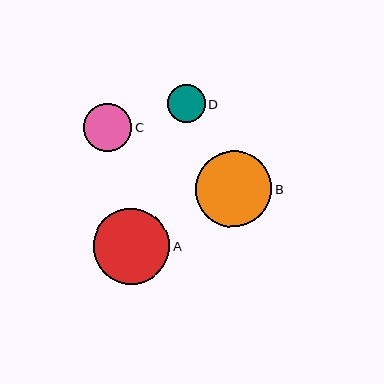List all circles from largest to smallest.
From largest to smallest: A, B, C, D.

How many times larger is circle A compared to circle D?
Circle A is approximately 2.0 times the size of circle D.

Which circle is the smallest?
Circle D is the smallest with a size of approximately 38 pixels.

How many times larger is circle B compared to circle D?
Circle B is approximately 2.0 times the size of circle D.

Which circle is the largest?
Circle A is the largest with a size of approximately 76 pixels.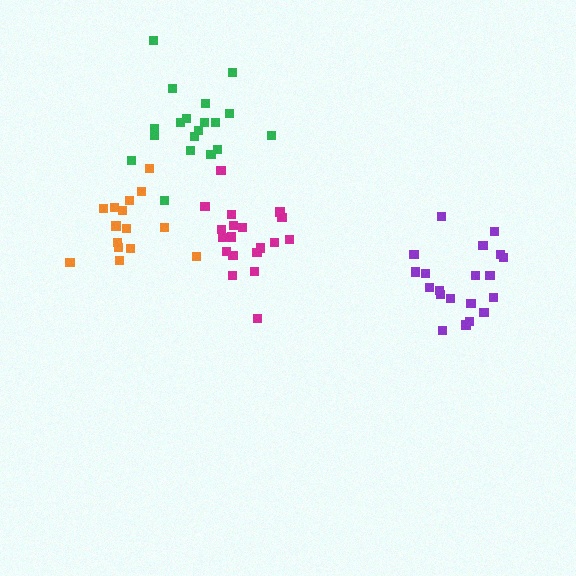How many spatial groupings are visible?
There are 4 spatial groupings.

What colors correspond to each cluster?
The clusters are colored: purple, orange, magenta, green.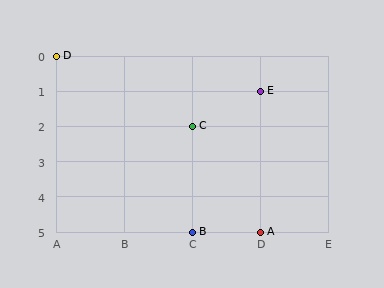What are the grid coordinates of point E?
Point E is at grid coordinates (D, 1).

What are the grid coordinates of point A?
Point A is at grid coordinates (D, 5).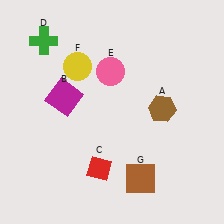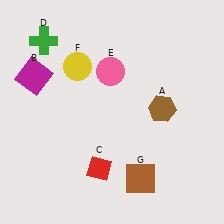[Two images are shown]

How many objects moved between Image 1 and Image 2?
1 object moved between the two images.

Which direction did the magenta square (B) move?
The magenta square (B) moved left.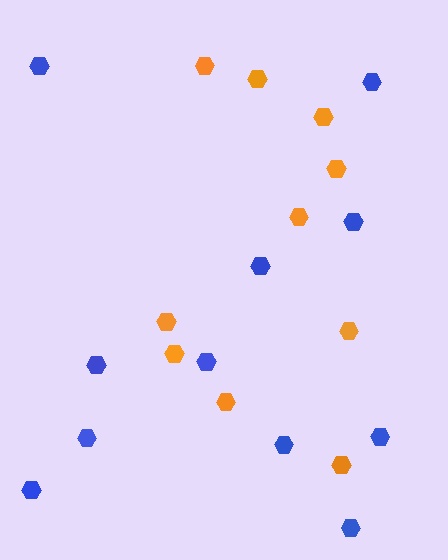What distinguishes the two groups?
There are 2 groups: one group of orange hexagons (10) and one group of blue hexagons (11).